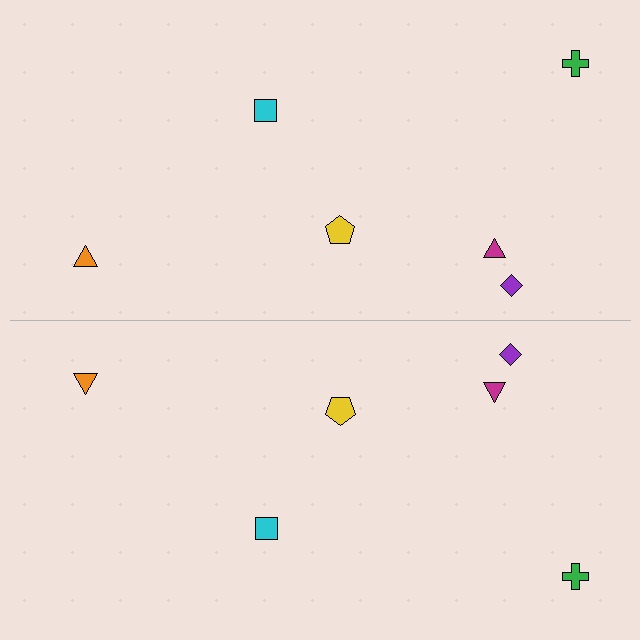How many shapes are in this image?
There are 12 shapes in this image.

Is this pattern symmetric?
Yes, this pattern has bilateral (reflection) symmetry.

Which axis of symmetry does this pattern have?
The pattern has a horizontal axis of symmetry running through the center of the image.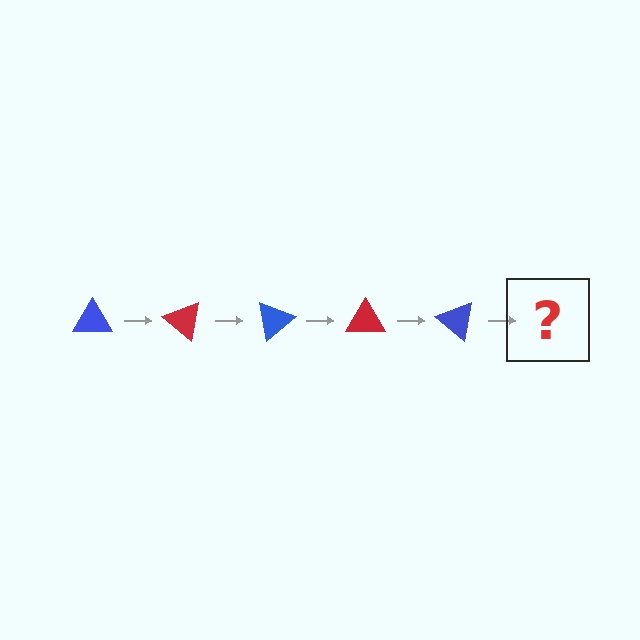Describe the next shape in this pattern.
It should be a red triangle, rotated 200 degrees from the start.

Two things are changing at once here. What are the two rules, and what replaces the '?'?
The two rules are that it rotates 40 degrees each step and the color cycles through blue and red. The '?' should be a red triangle, rotated 200 degrees from the start.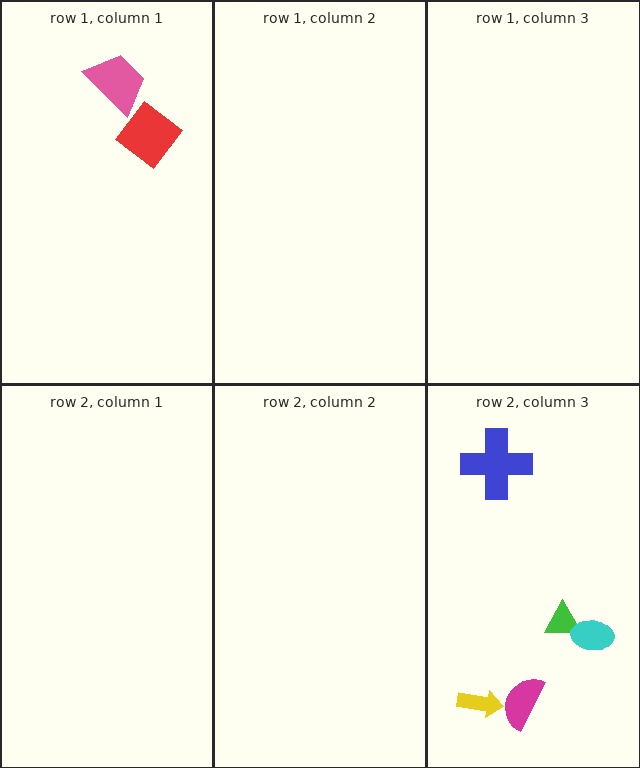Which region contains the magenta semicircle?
The row 2, column 3 region.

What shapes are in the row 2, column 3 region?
The blue cross, the magenta semicircle, the green triangle, the yellow arrow, the cyan ellipse.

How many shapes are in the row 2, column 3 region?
5.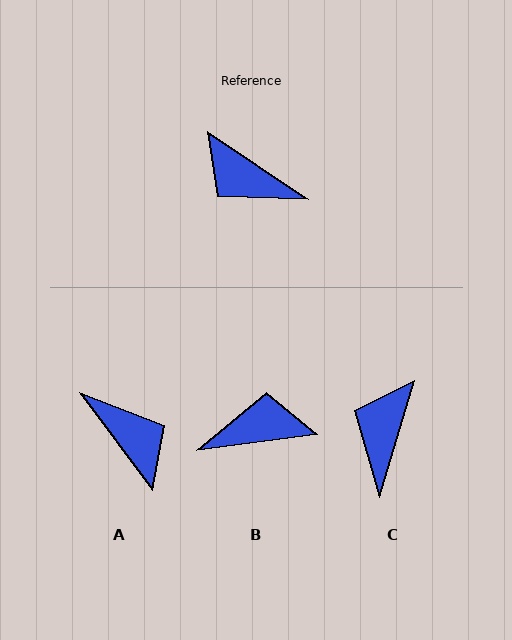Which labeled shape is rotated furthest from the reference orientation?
A, about 161 degrees away.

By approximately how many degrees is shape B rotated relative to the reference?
Approximately 138 degrees clockwise.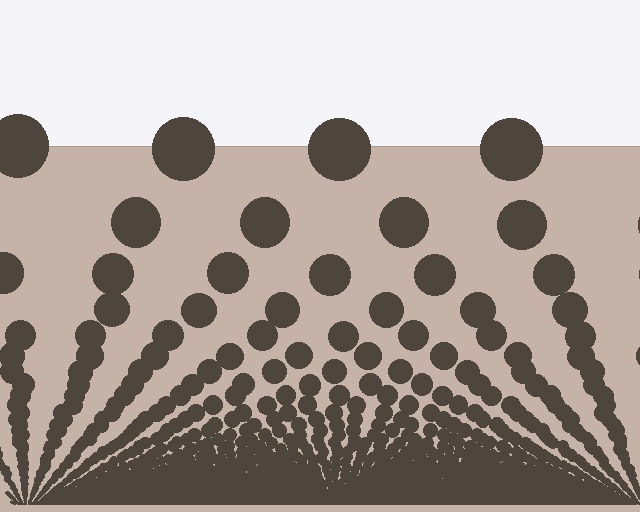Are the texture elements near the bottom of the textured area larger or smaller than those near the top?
Smaller. The gradient is inverted — elements near the bottom are smaller and denser.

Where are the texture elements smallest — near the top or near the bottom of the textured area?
Near the bottom.